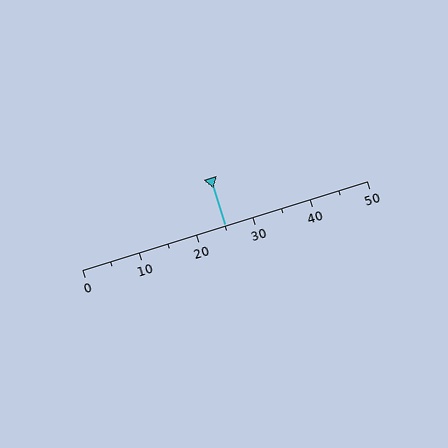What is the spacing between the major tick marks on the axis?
The major ticks are spaced 10 apart.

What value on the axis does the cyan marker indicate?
The marker indicates approximately 25.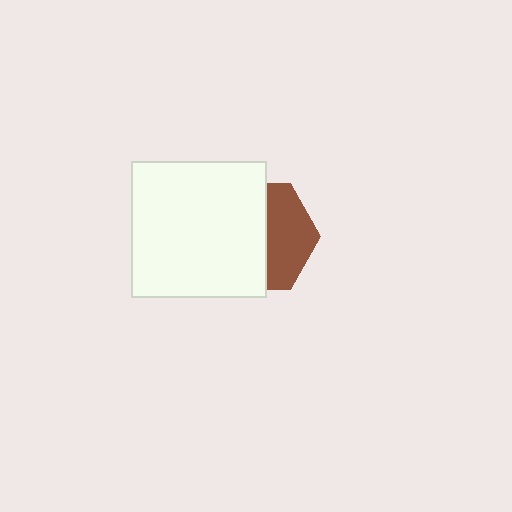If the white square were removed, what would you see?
You would see the complete brown hexagon.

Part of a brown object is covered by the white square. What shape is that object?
It is a hexagon.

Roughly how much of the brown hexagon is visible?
A small part of it is visible (roughly 42%).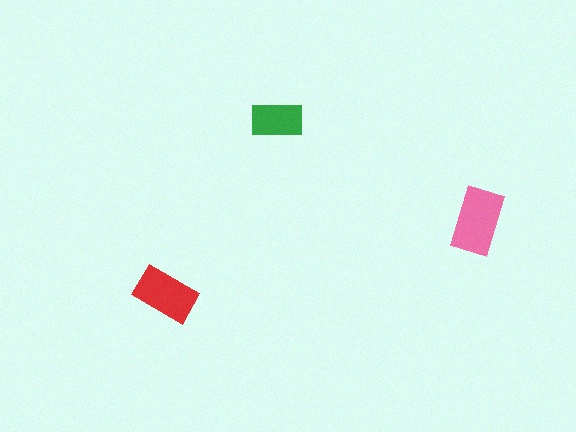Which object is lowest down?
The red rectangle is bottommost.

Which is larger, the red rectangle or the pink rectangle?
The pink one.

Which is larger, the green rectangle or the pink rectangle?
The pink one.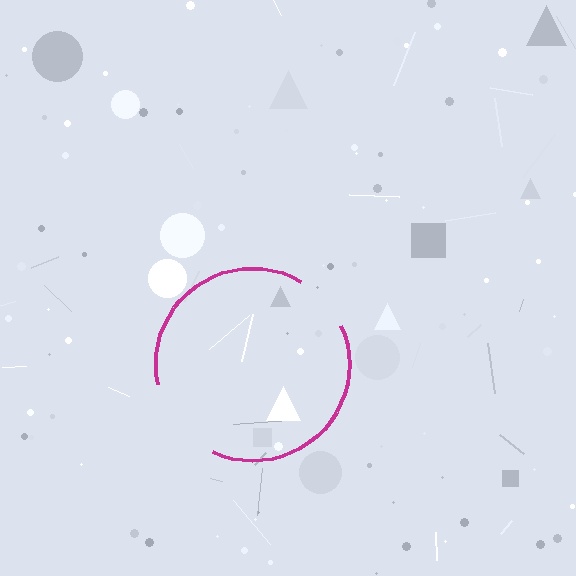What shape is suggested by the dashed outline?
The dashed outline suggests a circle.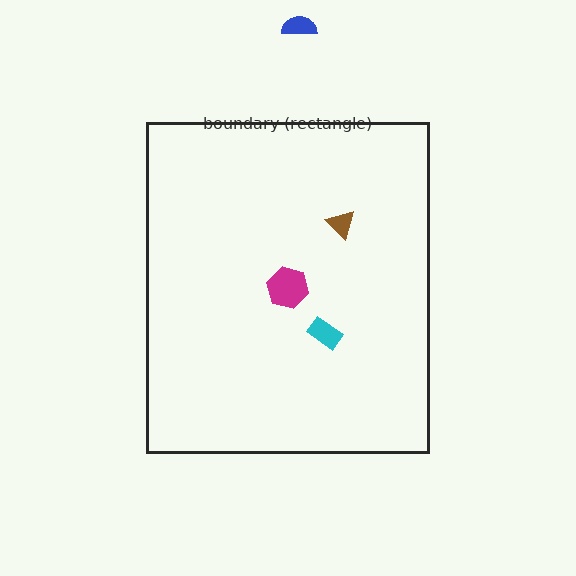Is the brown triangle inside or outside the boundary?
Inside.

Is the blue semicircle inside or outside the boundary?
Outside.